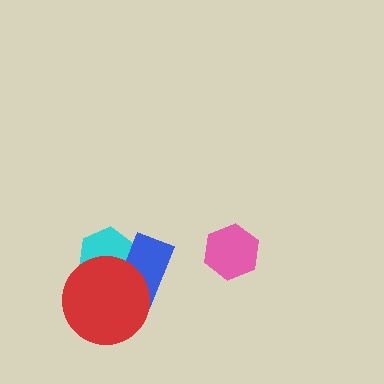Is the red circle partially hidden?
No, no other shape covers it.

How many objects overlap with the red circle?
2 objects overlap with the red circle.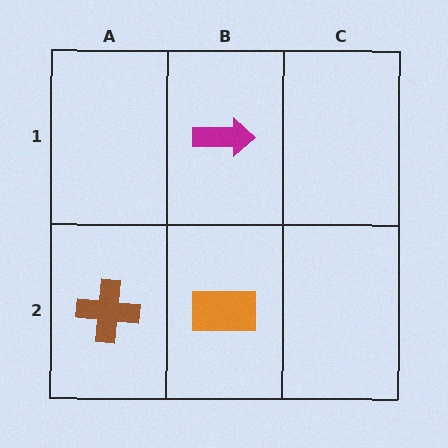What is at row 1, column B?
A magenta arrow.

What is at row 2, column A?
A brown cross.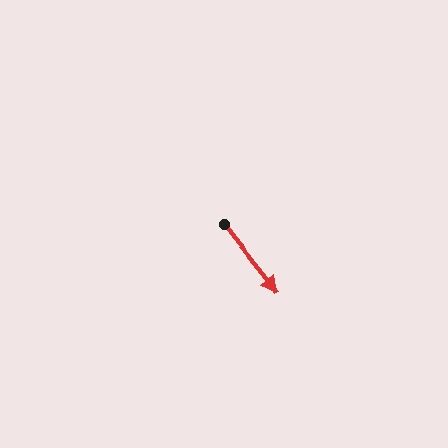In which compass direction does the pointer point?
Southeast.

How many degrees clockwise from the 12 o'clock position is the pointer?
Approximately 142 degrees.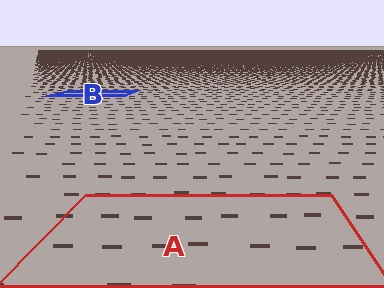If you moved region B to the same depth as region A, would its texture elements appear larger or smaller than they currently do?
They would appear larger. At a closer depth, the same texture elements are projected at a bigger on-screen size.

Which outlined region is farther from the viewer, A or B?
Region B is farther from the viewer — the texture elements inside it appear smaller and more densely packed.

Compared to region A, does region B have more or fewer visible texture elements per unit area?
Region B has more texture elements per unit area — they are packed more densely because it is farther away.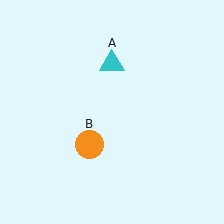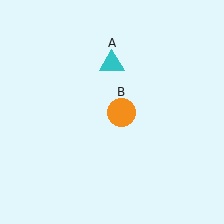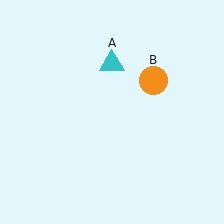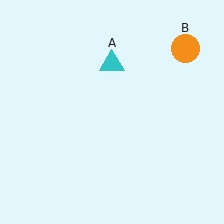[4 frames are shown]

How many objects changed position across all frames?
1 object changed position: orange circle (object B).